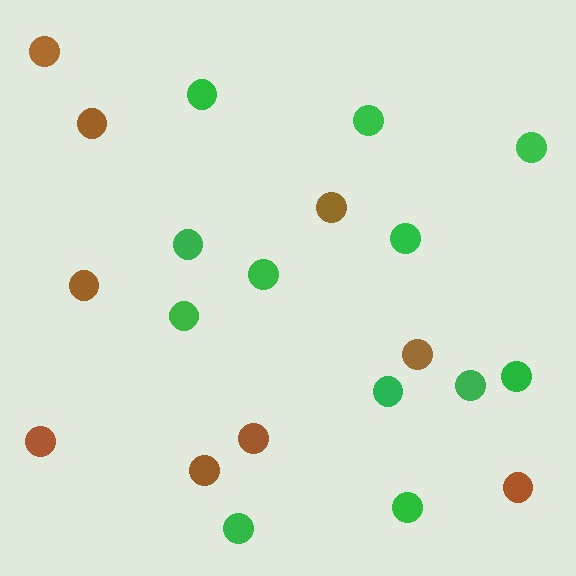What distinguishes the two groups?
There are 2 groups: one group of green circles (12) and one group of brown circles (9).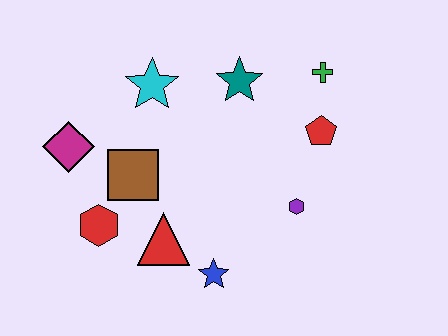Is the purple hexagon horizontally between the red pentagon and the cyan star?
Yes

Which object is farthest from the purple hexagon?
The magenta diamond is farthest from the purple hexagon.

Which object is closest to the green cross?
The red pentagon is closest to the green cross.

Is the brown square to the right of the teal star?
No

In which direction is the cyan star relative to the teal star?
The cyan star is to the left of the teal star.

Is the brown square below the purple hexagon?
No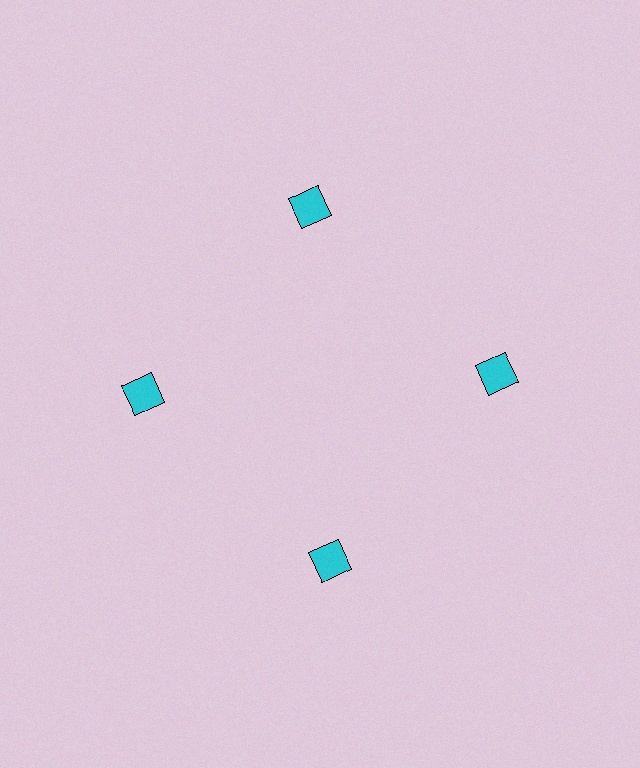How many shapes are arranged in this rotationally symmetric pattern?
There are 4 shapes, arranged in 4 groups of 1.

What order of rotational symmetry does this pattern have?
This pattern has 4-fold rotational symmetry.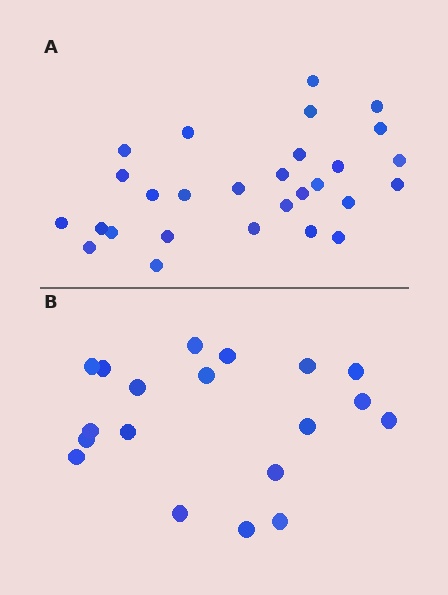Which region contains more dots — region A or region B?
Region A (the top region) has more dots.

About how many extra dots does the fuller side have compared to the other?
Region A has roughly 8 or so more dots than region B.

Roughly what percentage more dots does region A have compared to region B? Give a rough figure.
About 45% more.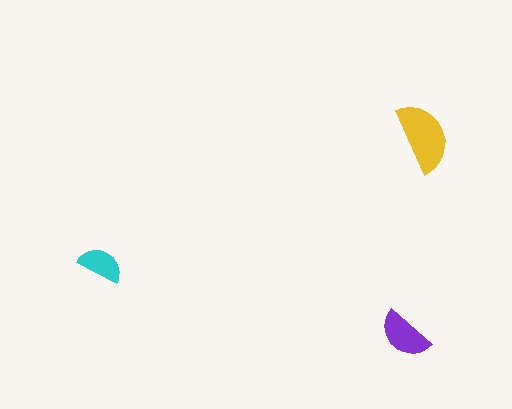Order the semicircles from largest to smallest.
the yellow one, the purple one, the cyan one.